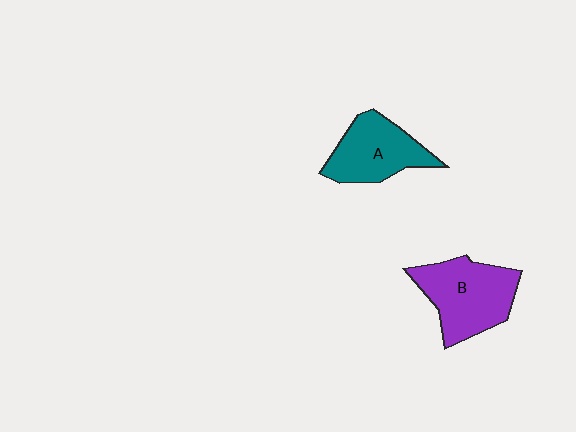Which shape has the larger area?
Shape B (purple).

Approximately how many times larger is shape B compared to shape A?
Approximately 1.2 times.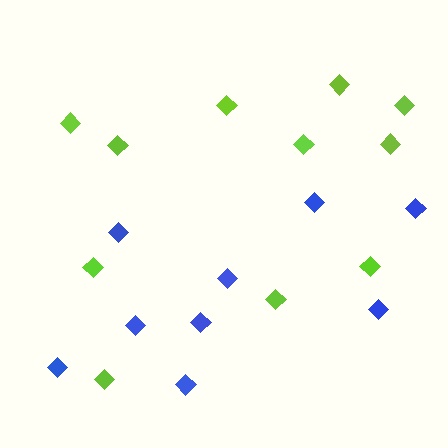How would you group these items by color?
There are 2 groups: one group of blue diamonds (9) and one group of lime diamonds (11).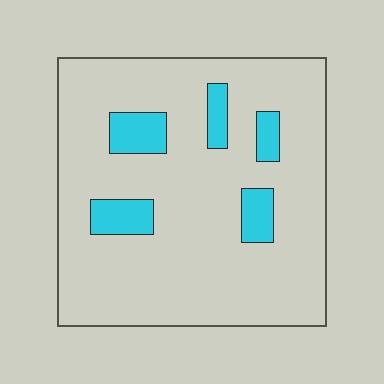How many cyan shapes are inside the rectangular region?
5.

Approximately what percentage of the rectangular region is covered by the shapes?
Approximately 15%.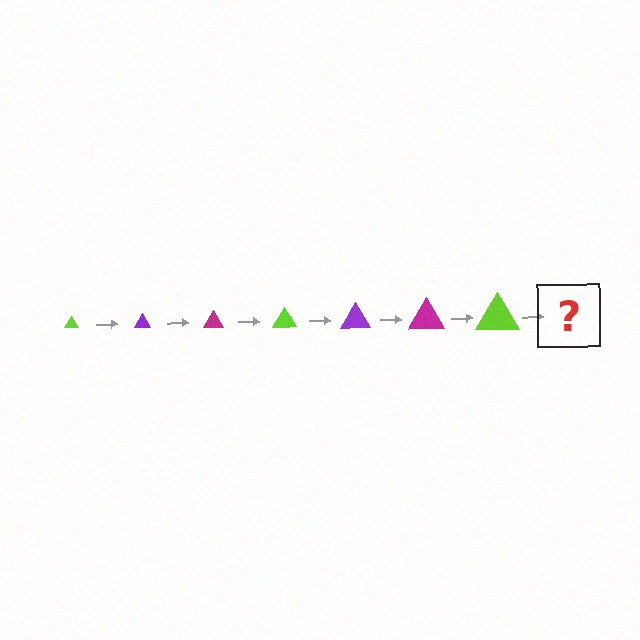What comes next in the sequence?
The next element should be a purple triangle, larger than the previous one.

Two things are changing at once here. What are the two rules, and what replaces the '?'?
The two rules are that the triangle grows larger each step and the color cycles through lime, purple, and magenta. The '?' should be a purple triangle, larger than the previous one.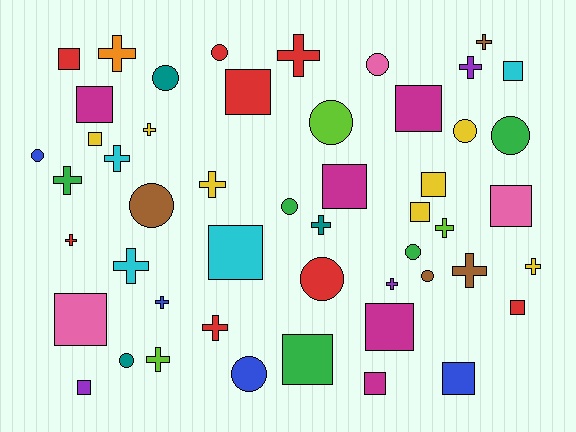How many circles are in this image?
There are 14 circles.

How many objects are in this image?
There are 50 objects.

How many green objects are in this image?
There are 5 green objects.